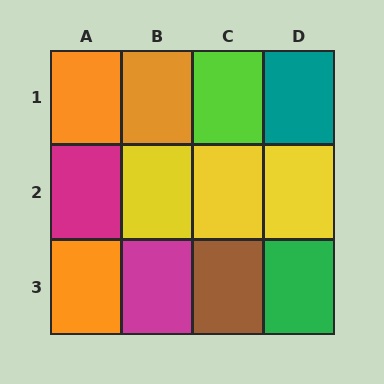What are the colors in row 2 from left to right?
Magenta, yellow, yellow, yellow.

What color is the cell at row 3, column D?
Green.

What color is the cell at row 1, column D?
Teal.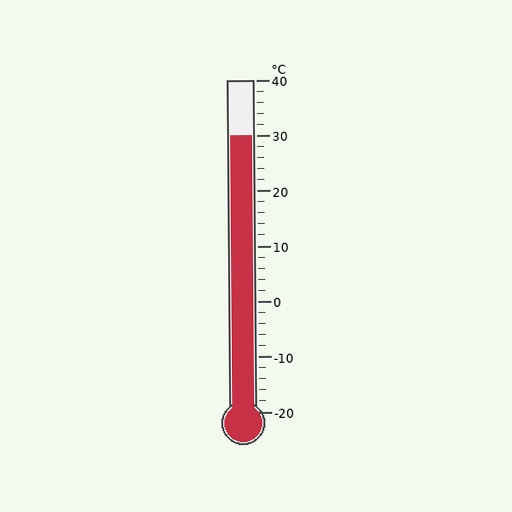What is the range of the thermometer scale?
The thermometer scale ranges from -20°C to 40°C.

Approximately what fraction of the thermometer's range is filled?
The thermometer is filled to approximately 85% of its range.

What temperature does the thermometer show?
The thermometer shows approximately 30°C.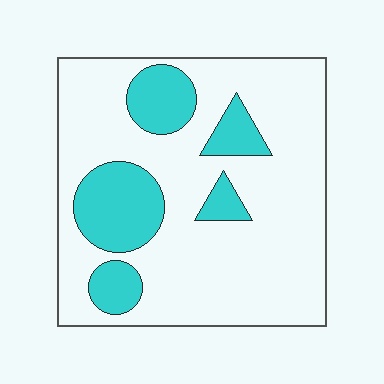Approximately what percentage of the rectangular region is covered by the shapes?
Approximately 25%.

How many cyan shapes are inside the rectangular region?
5.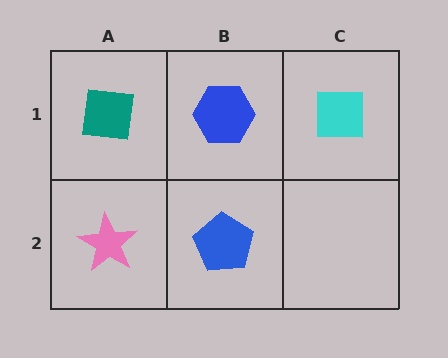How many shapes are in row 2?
2 shapes.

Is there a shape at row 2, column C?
No, that cell is empty.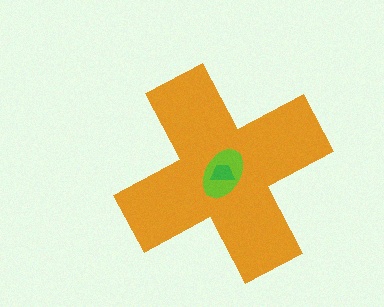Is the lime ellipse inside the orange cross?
Yes.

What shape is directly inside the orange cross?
The lime ellipse.